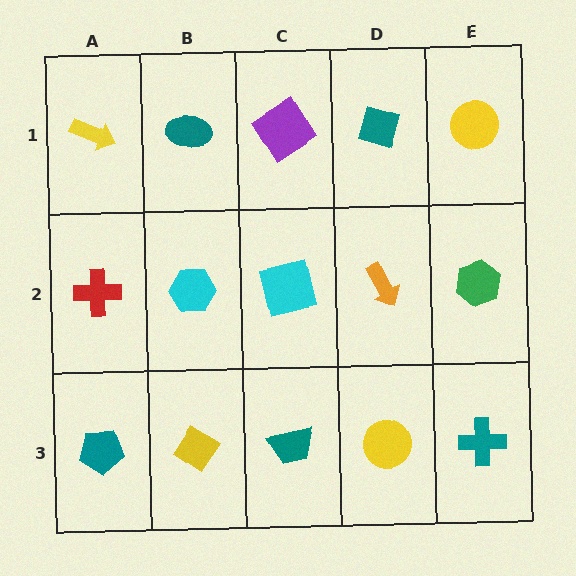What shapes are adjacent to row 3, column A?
A red cross (row 2, column A), a yellow diamond (row 3, column B).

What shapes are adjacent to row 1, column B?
A cyan hexagon (row 2, column B), a yellow arrow (row 1, column A), a purple diamond (row 1, column C).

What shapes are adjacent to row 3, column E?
A green hexagon (row 2, column E), a yellow circle (row 3, column D).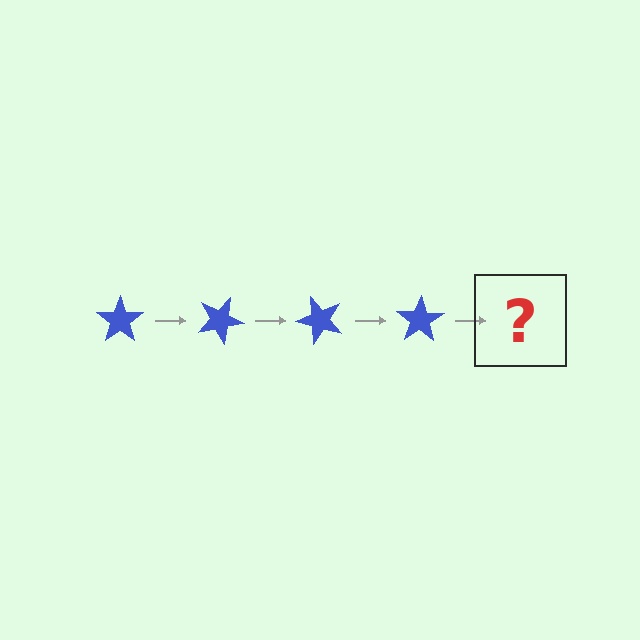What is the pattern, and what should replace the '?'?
The pattern is that the star rotates 25 degrees each step. The '?' should be a blue star rotated 100 degrees.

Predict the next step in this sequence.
The next step is a blue star rotated 100 degrees.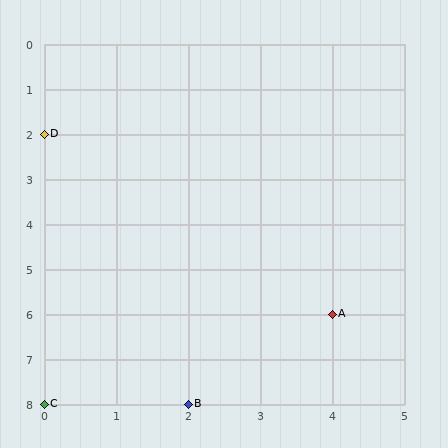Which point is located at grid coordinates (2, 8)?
Point B is at (2, 8).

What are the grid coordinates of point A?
Point A is at grid coordinates (4, 6).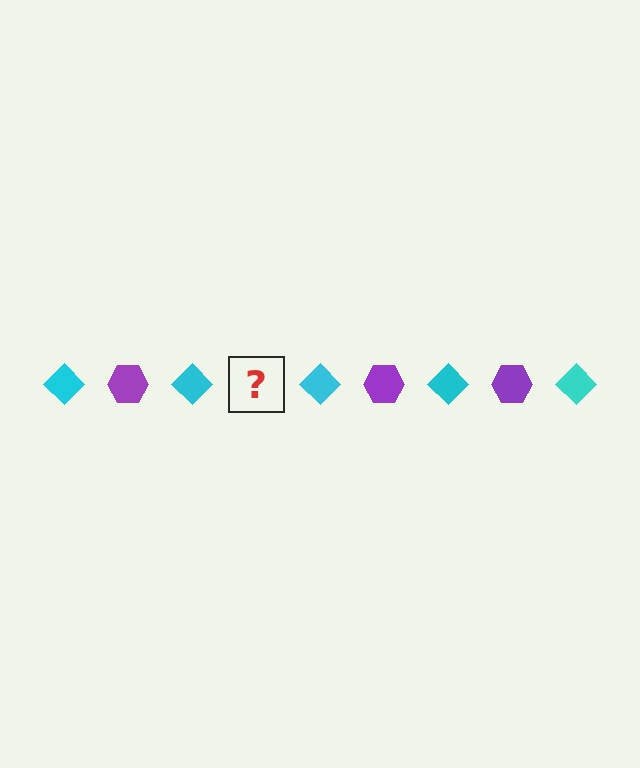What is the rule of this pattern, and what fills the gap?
The rule is that the pattern alternates between cyan diamond and purple hexagon. The gap should be filled with a purple hexagon.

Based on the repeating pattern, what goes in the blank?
The blank should be a purple hexagon.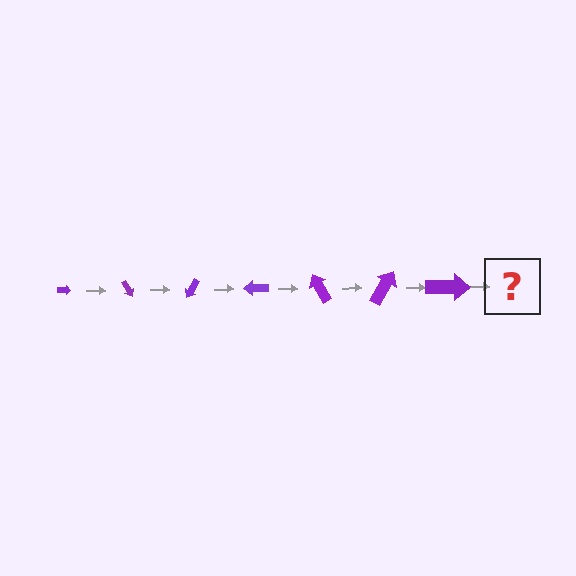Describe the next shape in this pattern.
It should be an arrow, larger than the previous one and rotated 420 degrees from the start.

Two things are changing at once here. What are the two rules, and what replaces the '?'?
The two rules are that the arrow grows larger each step and it rotates 60 degrees each step. The '?' should be an arrow, larger than the previous one and rotated 420 degrees from the start.